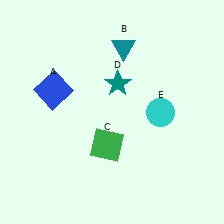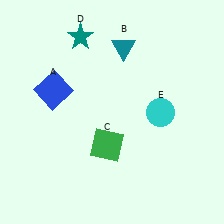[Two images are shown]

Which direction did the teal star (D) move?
The teal star (D) moved up.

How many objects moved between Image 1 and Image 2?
1 object moved between the two images.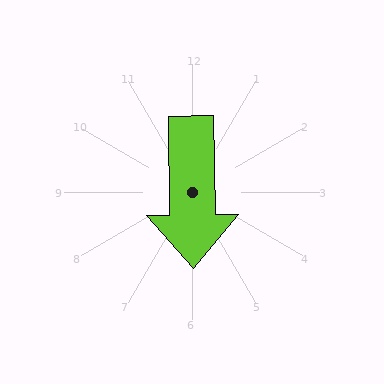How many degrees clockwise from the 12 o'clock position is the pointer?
Approximately 179 degrees.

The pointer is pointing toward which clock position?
Roughly 6 o'clock.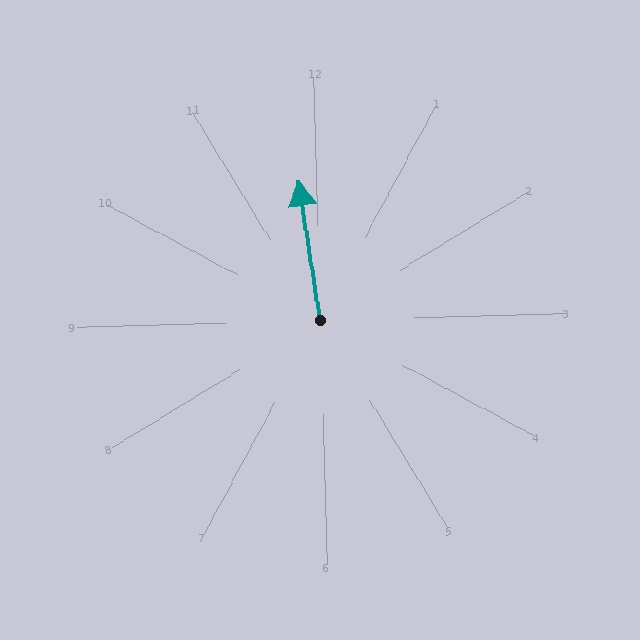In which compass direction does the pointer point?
North.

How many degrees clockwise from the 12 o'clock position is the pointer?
Approximately 353 degrees.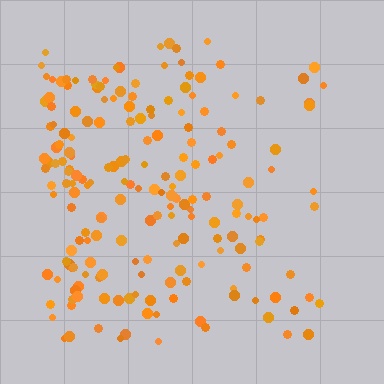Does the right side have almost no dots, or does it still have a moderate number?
Still a moderate number, just noticeably fewer than the left.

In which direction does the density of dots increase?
From right to left, with the left side densest.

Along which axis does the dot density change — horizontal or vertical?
Horizontal.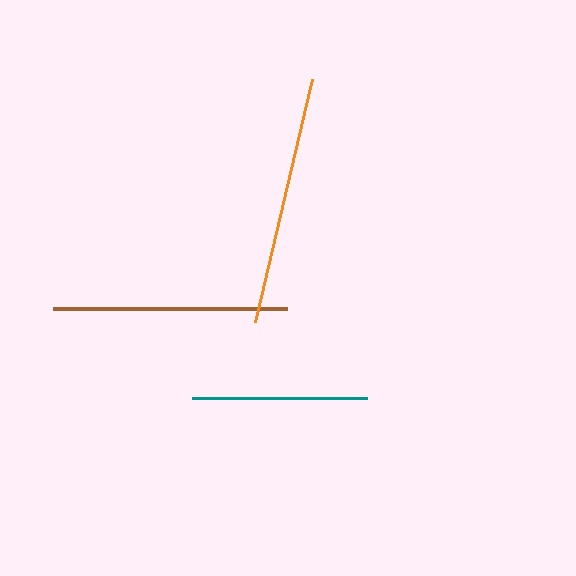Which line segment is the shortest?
The teal line is the shortest at approximately 175 pixels.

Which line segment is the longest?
The orange line is the longest at approximately 250 pixels.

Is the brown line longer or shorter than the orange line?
The orange line is longer than the brown line.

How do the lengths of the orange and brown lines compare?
The orange and brown lines are approximately the same length.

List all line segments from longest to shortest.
From longest to shortest: orange, brown, teal.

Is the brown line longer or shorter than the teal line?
The brown line is longer than the teal line.